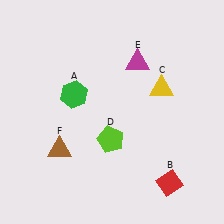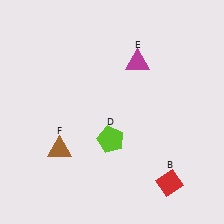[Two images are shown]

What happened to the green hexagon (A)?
The green hexagon (A) was removed in Image 2. It was in the top-left area of Image 1.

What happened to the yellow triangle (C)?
The yellow triangle (C) was removed in Image 2. It was in the top-right area of Image 1.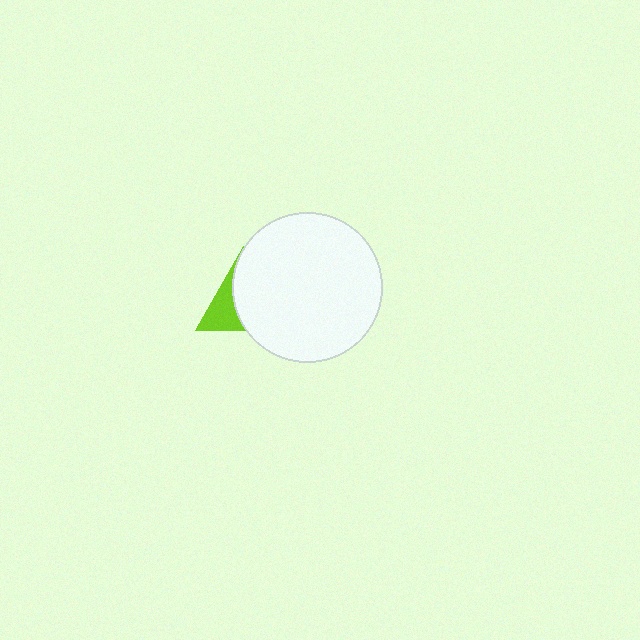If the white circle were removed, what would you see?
You would see the complete lime triangle.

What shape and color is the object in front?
The object in front is a white circle.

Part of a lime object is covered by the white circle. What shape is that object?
It is a triangle.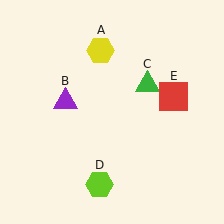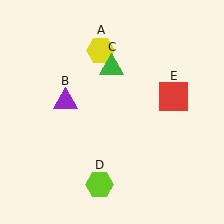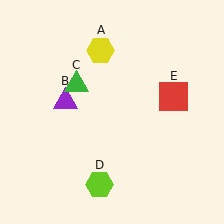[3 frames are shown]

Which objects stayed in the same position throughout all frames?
Yellow hexagon (object A) and purple triangle (object B) and lime hexagon (object D) and red square (object E) remained stationary.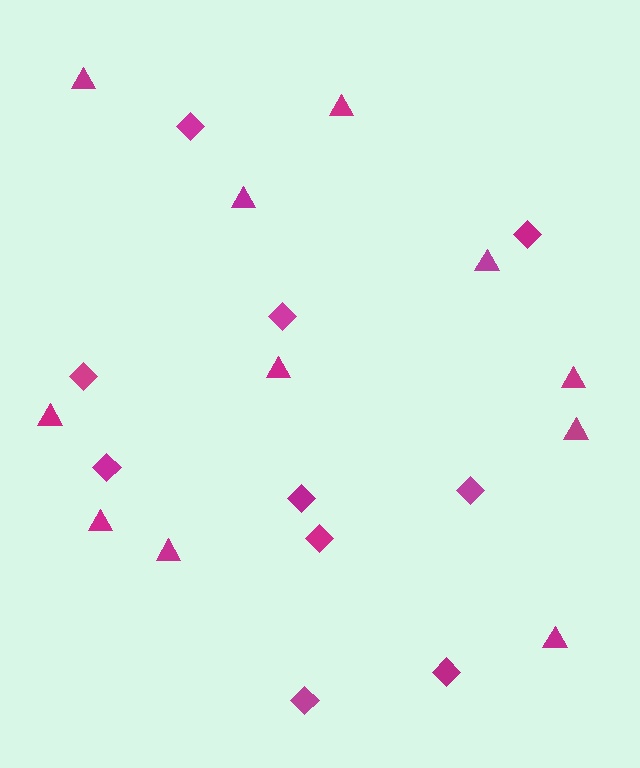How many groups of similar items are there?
There are 2 groups: one group of triangles (11) and one group of diamonds (10).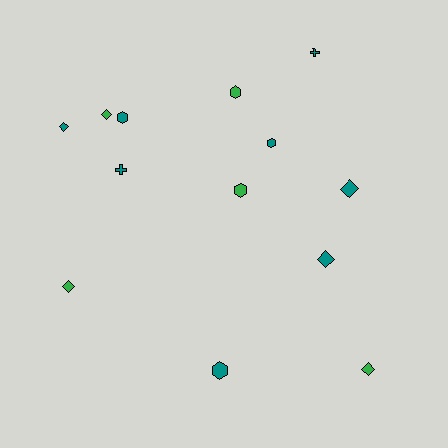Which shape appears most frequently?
Diamond, with 6 objects.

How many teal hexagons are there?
There are 3 teal hexagons.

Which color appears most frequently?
Teal, with 8 objects.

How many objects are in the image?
There are 13 objects.